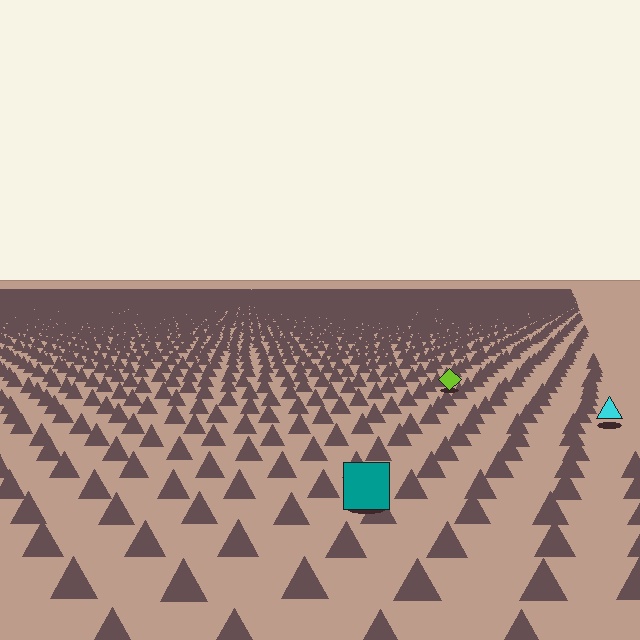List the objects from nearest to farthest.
From nearest to farthest: the teal square, the cyan triangle, the lime diamond.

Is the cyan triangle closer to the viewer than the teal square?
No. The teal square is closer — you can tell from the texture gradient: the ground texture is coarser near it.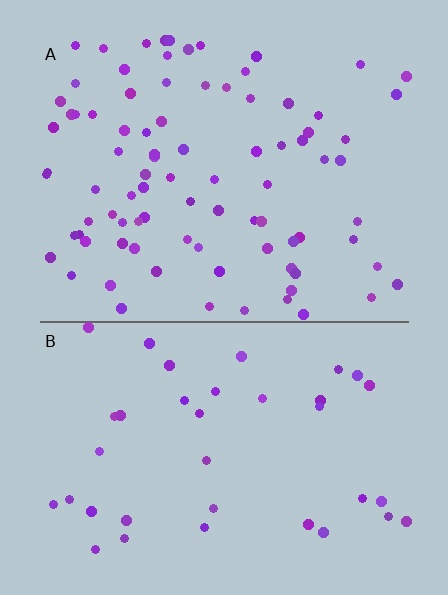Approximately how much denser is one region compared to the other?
Approximately 2.3× — region A over region B.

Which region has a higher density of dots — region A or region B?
A (the top).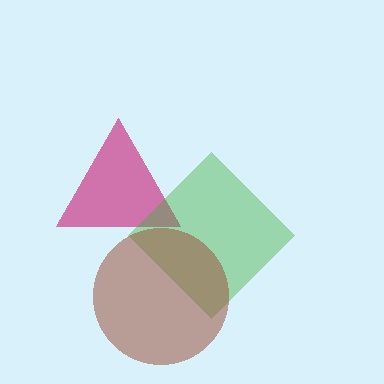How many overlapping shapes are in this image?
There are 3 overlapping shapes in the image.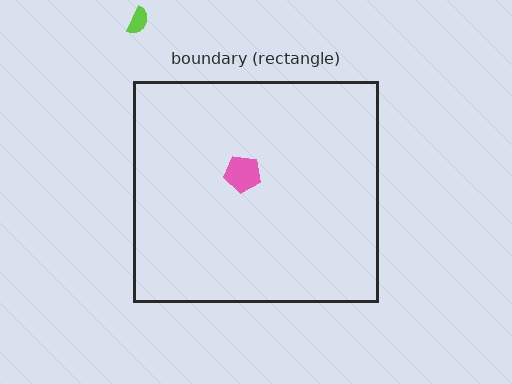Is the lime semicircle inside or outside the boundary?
Outside.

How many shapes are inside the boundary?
1 inside, 1 outside.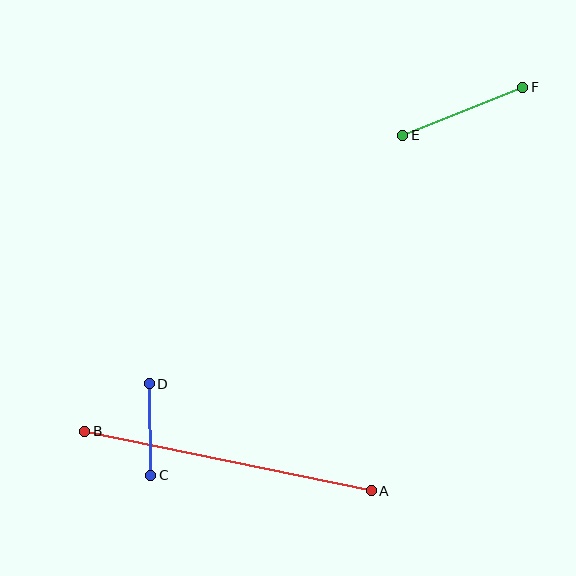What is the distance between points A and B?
The distance is approximately 292 pixels.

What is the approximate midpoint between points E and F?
The midpoint is at approximately (463, 111) pixels.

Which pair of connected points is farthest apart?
Points A and B are farthest apart.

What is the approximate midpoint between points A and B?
The midpoint is at approximately (228, 461) pixels.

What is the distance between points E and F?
The distance is approximately 129 pixels.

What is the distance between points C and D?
The distance is approximately 92 pixels.